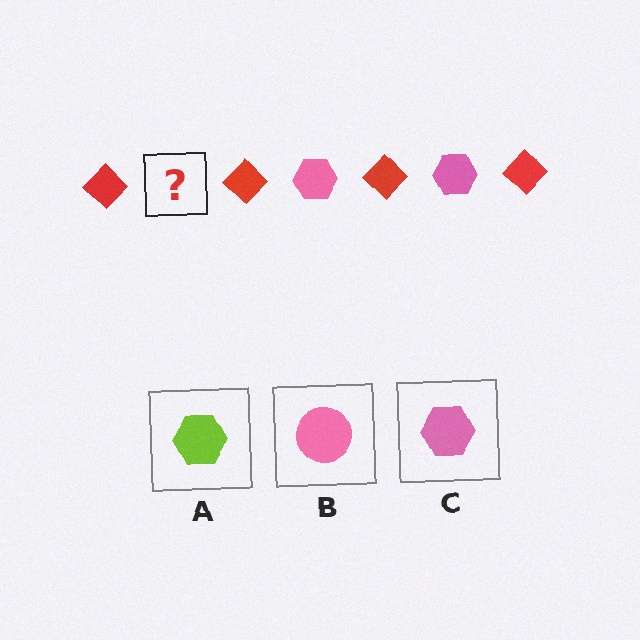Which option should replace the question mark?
Option C.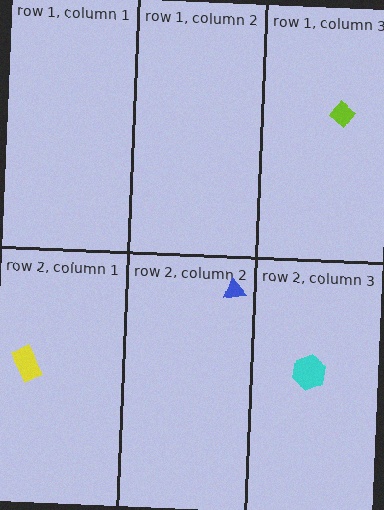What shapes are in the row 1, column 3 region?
The lime diamond.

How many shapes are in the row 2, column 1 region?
1.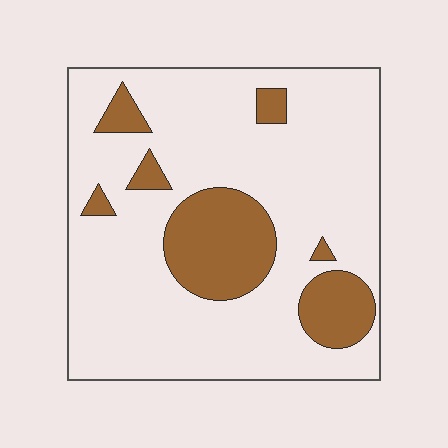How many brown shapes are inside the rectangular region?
7.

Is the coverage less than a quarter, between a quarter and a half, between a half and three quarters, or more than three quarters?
Less than a quarter.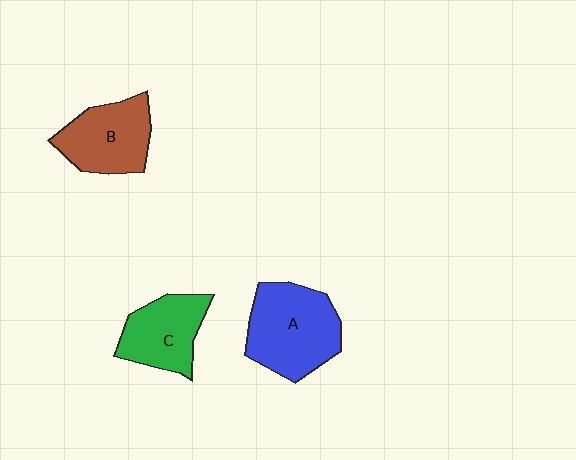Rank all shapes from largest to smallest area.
From largest to smallest: A (blue), B (brown), C (green).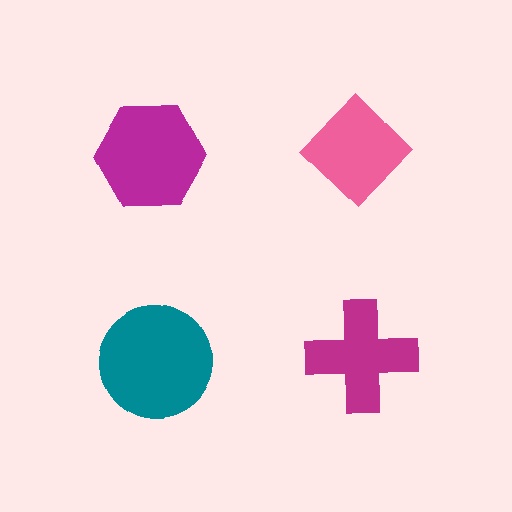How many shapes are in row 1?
2 shapes.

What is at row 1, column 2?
A pink diamond.